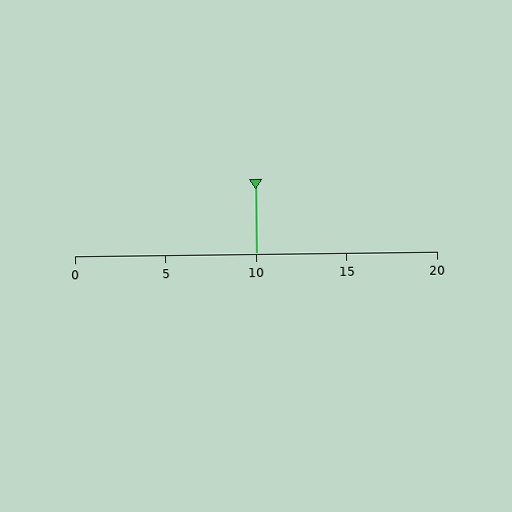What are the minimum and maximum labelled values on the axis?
The axis runs from 0 to 20.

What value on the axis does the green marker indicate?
The marker indicates approximately 10.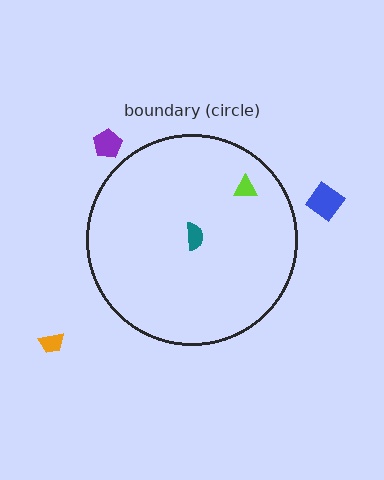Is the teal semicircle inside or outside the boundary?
Inside.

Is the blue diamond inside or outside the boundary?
Outside.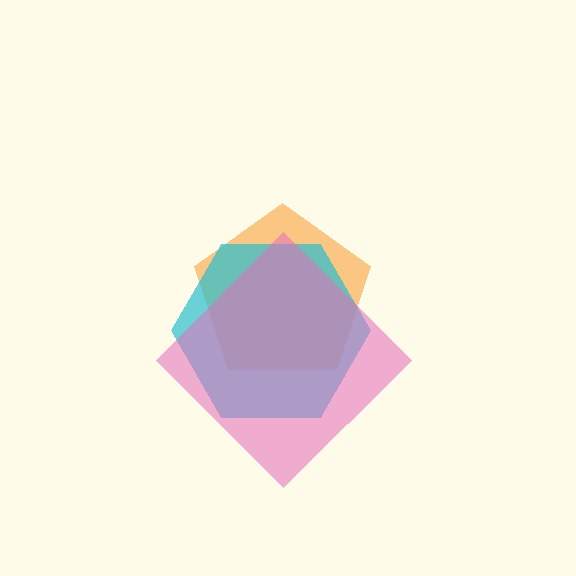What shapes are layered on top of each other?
The layered shapes are: an orange pentagon, a cyan hexagon, a pink diamond.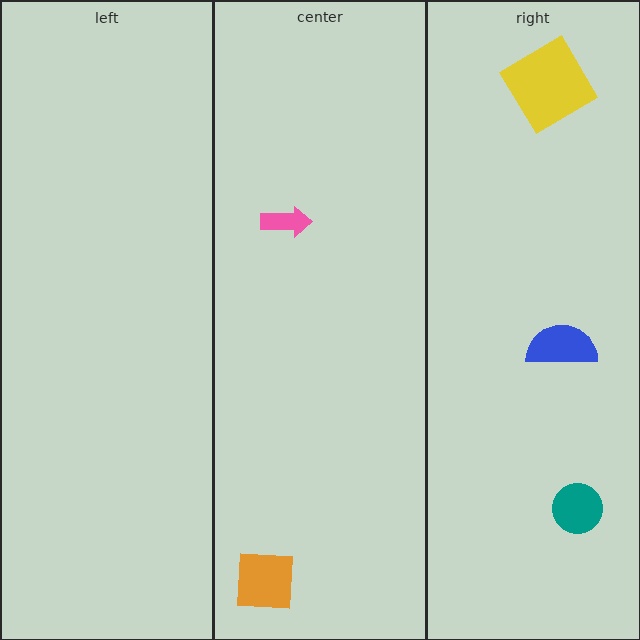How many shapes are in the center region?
2.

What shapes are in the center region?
The pink arrow, the orange square.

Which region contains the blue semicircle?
The right region.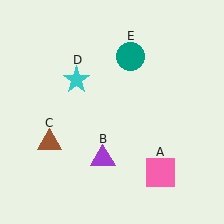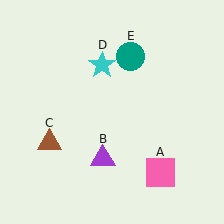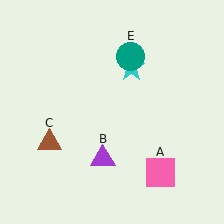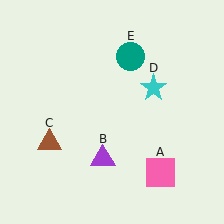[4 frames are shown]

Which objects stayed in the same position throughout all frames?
Pink square (object A) and purple triangle (object B) and brown triangle (object C) and teal circle (object E) remained stationary.